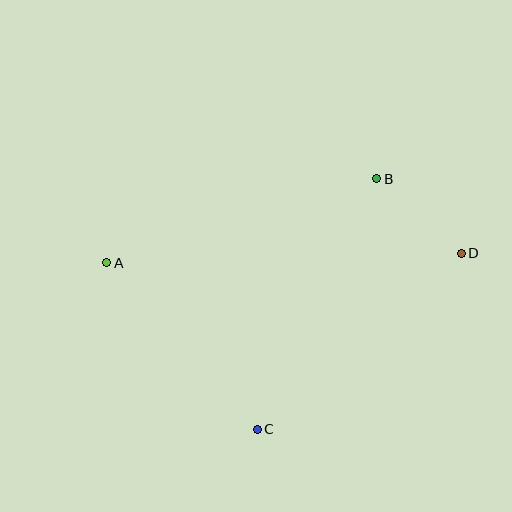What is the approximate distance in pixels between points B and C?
The distance between B and C is approximately 277 pixels.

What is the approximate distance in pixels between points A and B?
The distance between A and B is approximately 283 pixels.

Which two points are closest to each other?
Points B and D are closest to each other.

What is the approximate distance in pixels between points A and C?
The distance between A and C is approximately 224 pixels.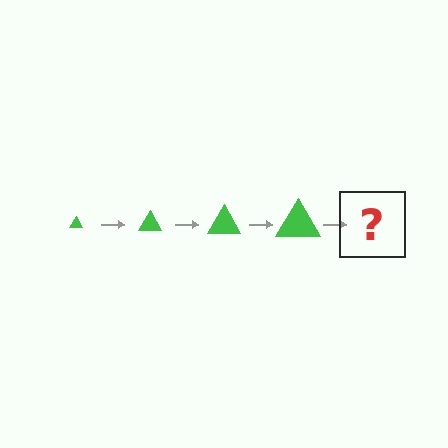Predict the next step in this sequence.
The next step is a green triangle, larger than the previous one.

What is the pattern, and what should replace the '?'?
The pattern is that the triangle gets progressively larger each step. The '?' should be a green triangle, larger than the previous one.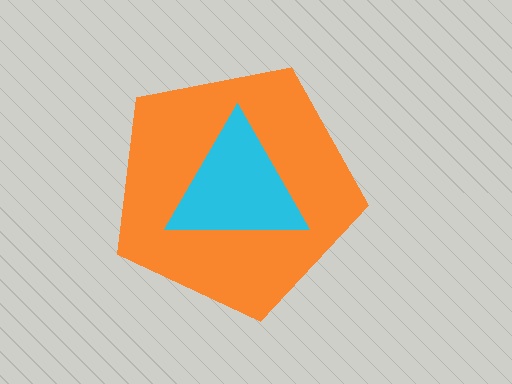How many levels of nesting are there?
2.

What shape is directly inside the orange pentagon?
The cyan triangle.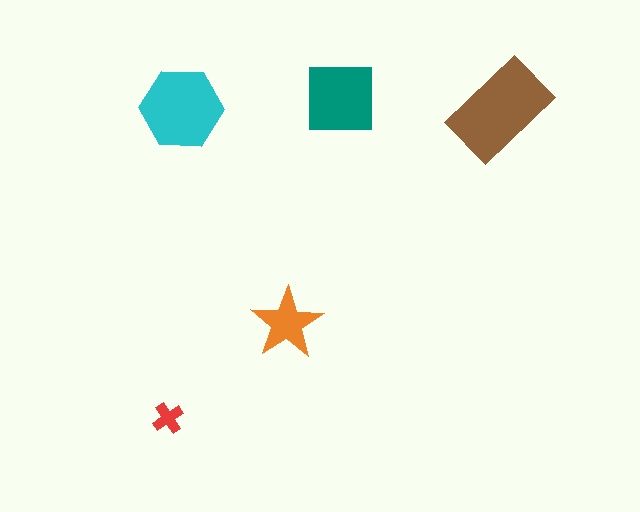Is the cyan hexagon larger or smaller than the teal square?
Larger.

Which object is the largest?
The brown rectangle.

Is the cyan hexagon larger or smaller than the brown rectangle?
Smaller.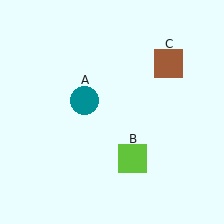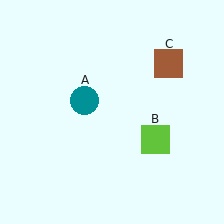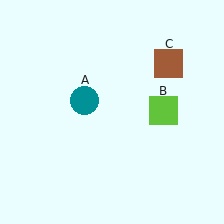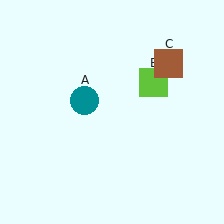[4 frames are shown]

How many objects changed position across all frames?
1 object changed position: lime square (object B).